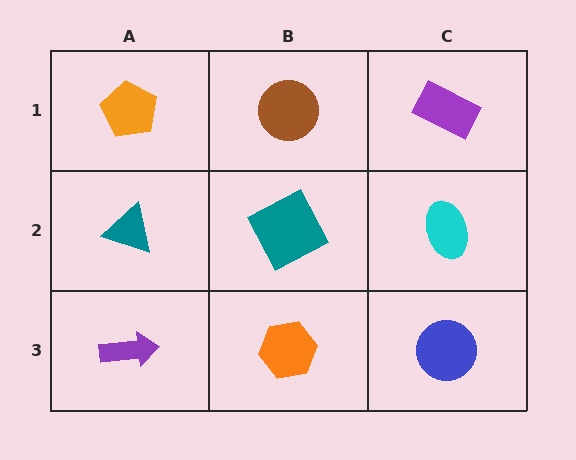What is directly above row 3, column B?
A teal square.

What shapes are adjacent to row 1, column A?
A teal triangle (row 2, column A), a brown circle (row 1, column B).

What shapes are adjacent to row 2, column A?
An orange pentagon (row 1, column A), a purple arrow (row 3, column A), a teal square (row 2, column B).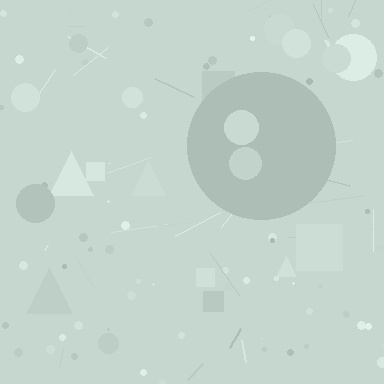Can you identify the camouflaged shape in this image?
The camouflaged shape is a circle.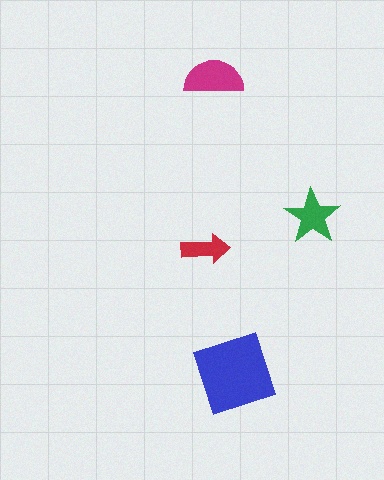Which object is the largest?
The blue diamond.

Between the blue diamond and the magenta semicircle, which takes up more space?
The blue diamond.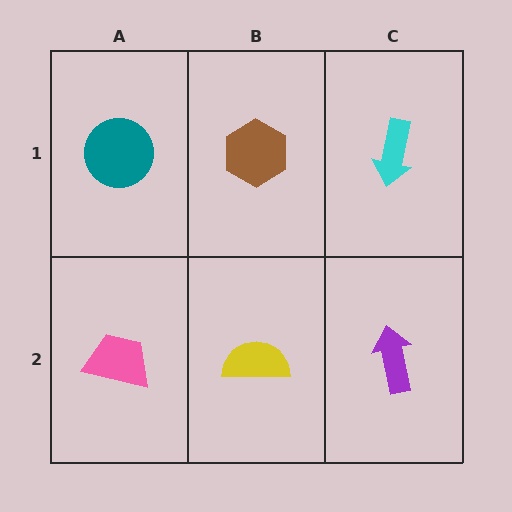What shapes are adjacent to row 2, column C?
A cyan arrow (row 1, column C), a yellow semicircle (row 2, column B).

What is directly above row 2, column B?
A brown hexagon.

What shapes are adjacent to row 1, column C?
A purple arrow (row 2, column C), a brown hexagon (row 1, column B).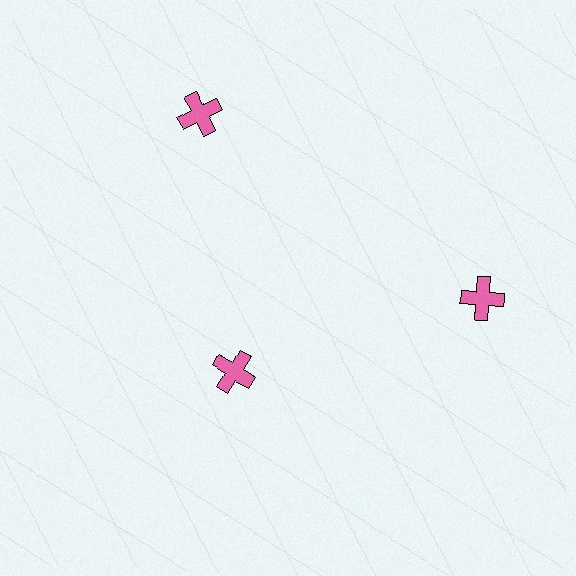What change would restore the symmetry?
The symmetry would be restored by moving it outward, back onto the ring so that all 3 crosses sit at equal angles and equal distance from the center.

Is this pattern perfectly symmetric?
No. The 3 pink crosses are arranged in a ring, but one element near the 7 o'clock position is pulled inward toward the center, breaking the 3-fold rotational symmetry.